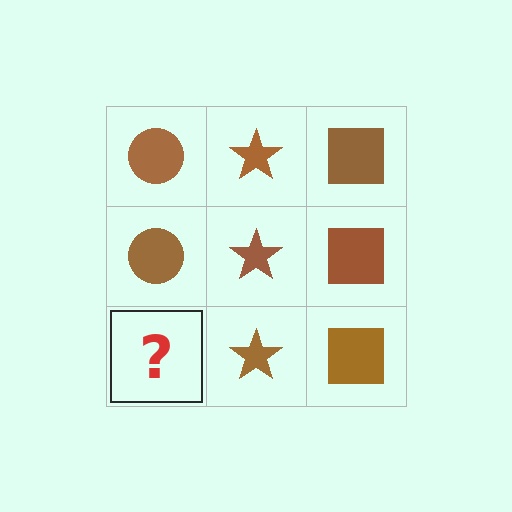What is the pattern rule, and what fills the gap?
The rule is that each column has a consistent shape. The gap should be filled with a brown circle.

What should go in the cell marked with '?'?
The missing cell should contain a brown circle.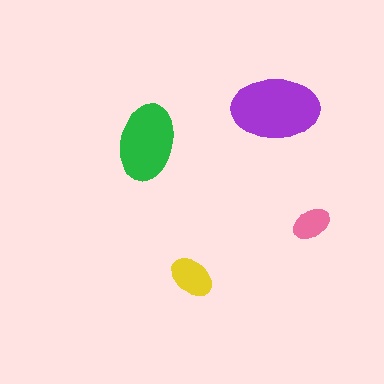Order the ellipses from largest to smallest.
the purple one, the green one, the yellow one, the pink one.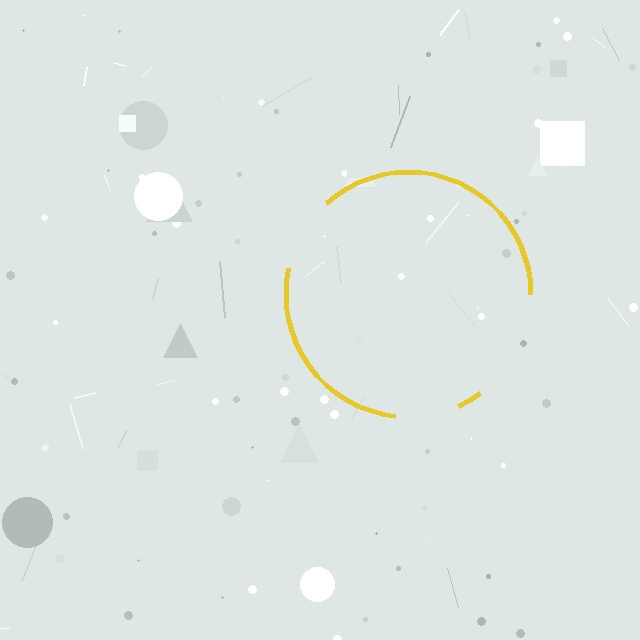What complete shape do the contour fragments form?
The contour fragments form a circle.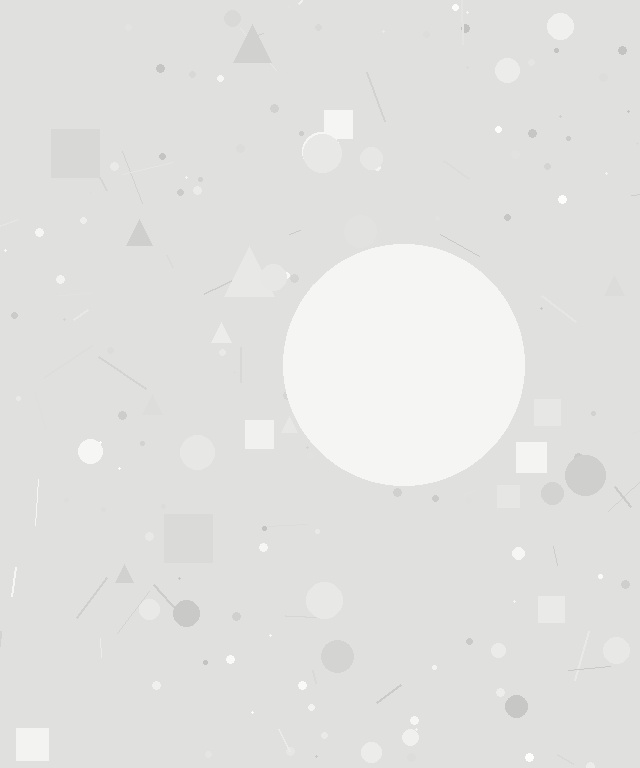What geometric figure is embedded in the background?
A circle is embedded in the background.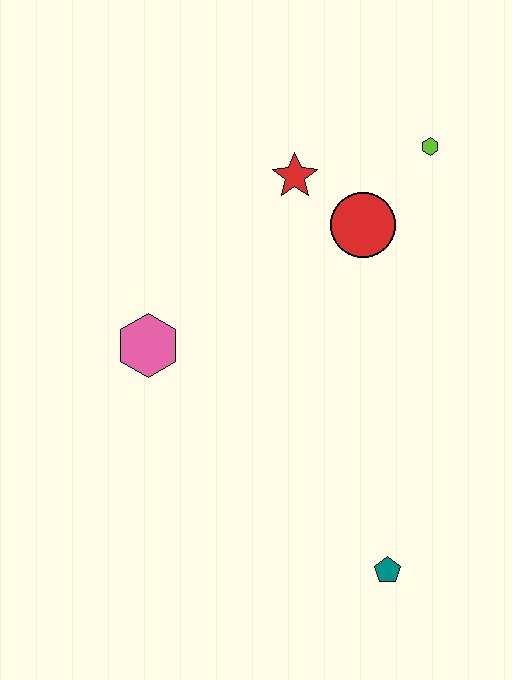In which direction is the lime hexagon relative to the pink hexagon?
The lime hexagon is to the right of the pink hexagon.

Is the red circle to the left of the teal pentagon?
Yes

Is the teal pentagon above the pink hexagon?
No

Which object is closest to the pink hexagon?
The red star is closest to the pink hexagon.